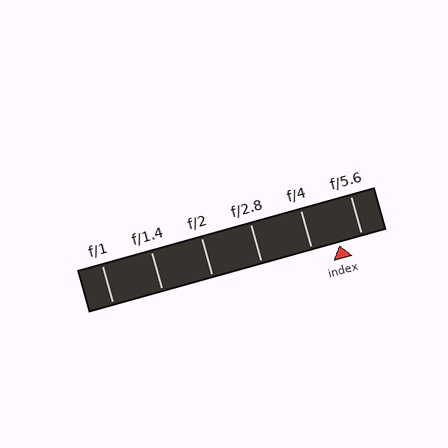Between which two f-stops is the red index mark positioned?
The index mark is between f/4 and f/5.6.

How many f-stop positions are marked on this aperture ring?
There are 6 f-stop positions marked.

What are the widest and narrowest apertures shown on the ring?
The widest aperture shown is f/1 and the narrowest is f/5.6.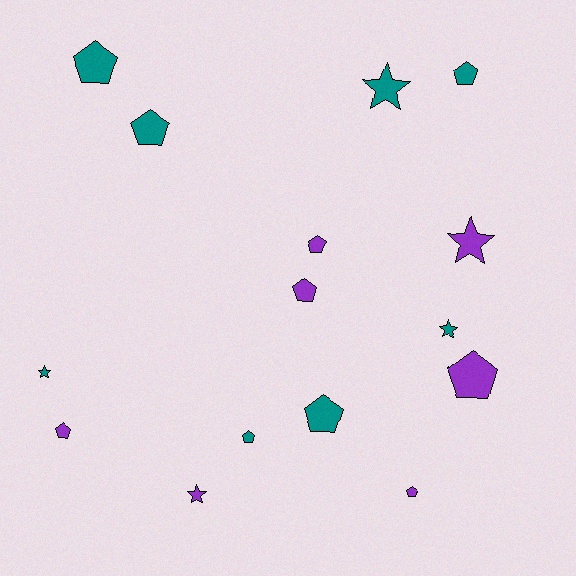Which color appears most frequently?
Teal, with 8 objects.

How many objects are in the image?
There are 15 objects.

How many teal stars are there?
There are 3 teal stars.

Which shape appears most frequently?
Pentagon, with 10 objects.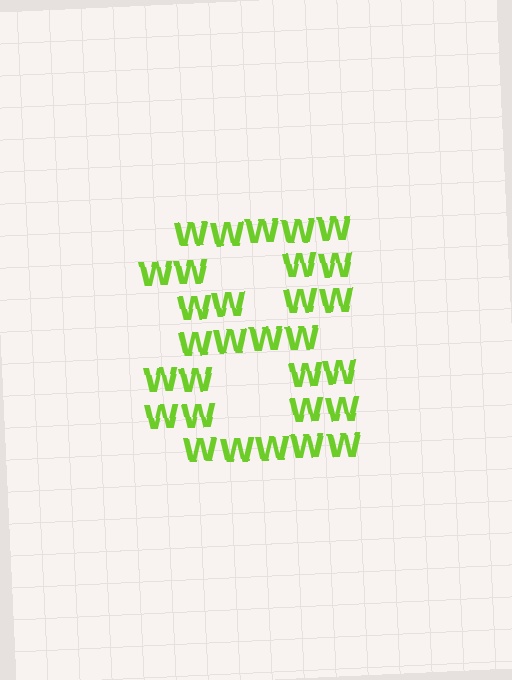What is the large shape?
The large shape is the digit 8.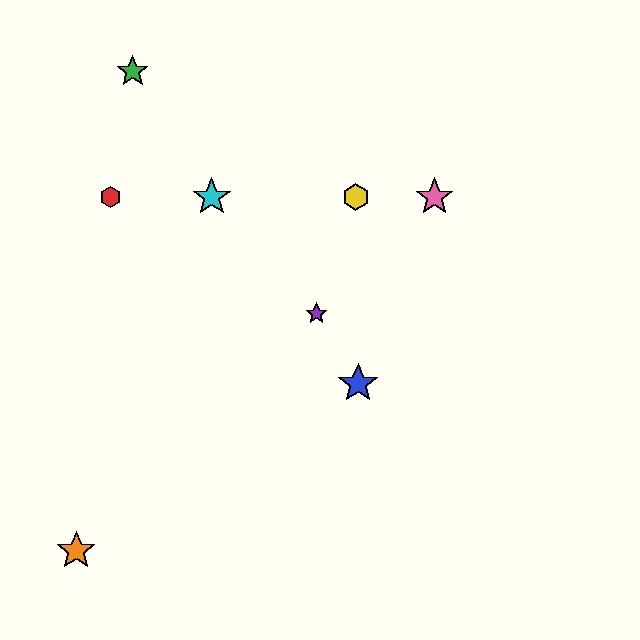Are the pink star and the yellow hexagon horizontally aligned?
Yes, both are at y≈197.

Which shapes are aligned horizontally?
The red hexagon, the yellow hexagon, the cyan star, the pink star are aligned horizontally.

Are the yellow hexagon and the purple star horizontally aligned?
No, the yellow hexagon is at y≈197 and the purple star is at y≈314.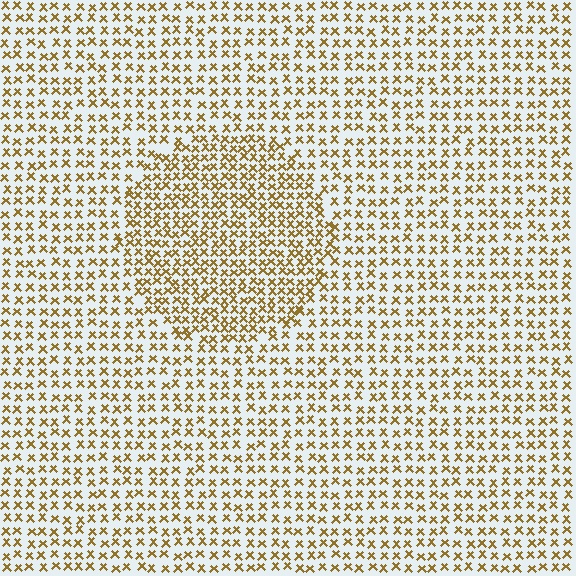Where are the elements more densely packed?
The elements are more densely packed inside the circle boundary.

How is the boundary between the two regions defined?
The boundary is defined by a change in element density (approximately 1.6x ratio). All elements are the same color, size, and shape.